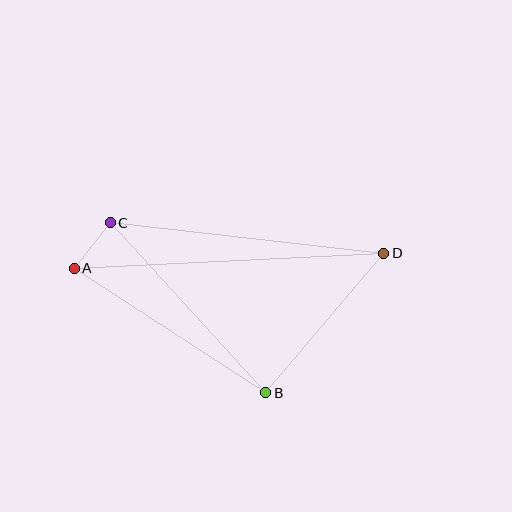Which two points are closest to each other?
Points A and C are closest to each other.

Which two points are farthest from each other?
Points A and D are farthest from each other.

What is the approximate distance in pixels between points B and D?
The distance between B and D is approximately 183 pixels.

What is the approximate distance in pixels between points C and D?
The distance between C and D is approximately 275 pixels.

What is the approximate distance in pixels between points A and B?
The distance between A and B is approximately 228 pixels.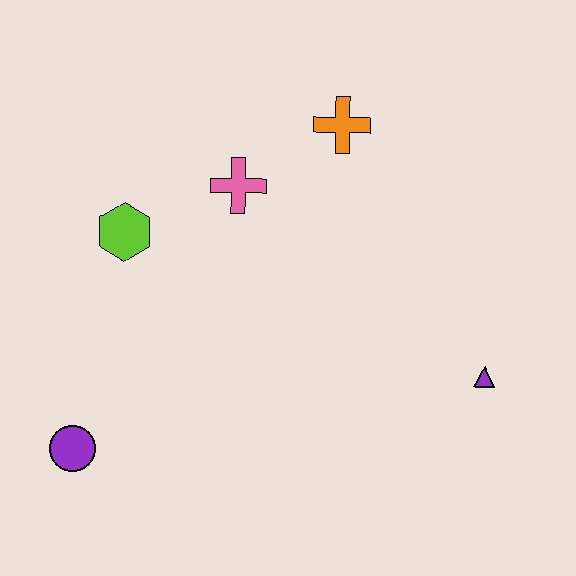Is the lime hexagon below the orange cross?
Yes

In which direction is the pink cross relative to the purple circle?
The pink cross is above the purple circle.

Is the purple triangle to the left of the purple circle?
No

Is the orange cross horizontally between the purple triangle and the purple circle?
Yes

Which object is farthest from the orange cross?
The purple circle is farthest from the orange cross.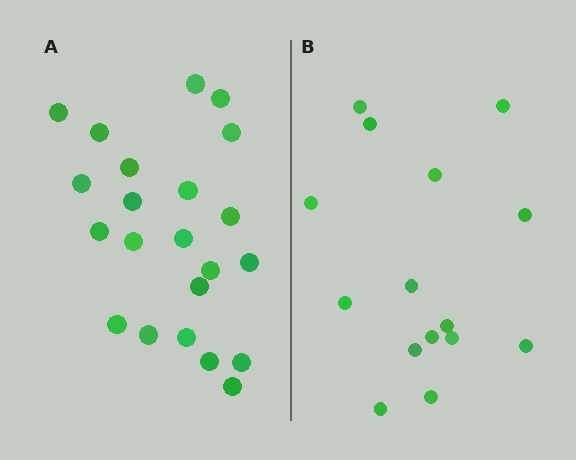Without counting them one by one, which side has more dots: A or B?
Region A (the left region) has more dots.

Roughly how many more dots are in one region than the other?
Region A has roughly 8 or so more dots than region B.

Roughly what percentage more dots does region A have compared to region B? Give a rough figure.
About 45% more.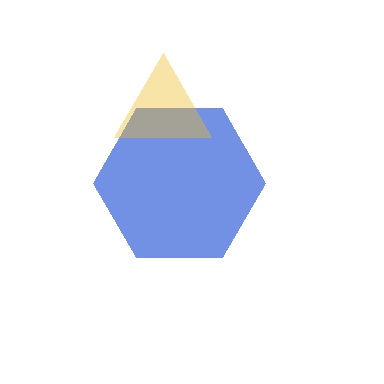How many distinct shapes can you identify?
There are 2 distinct shapes: a blue hexagon, a yellow triangle.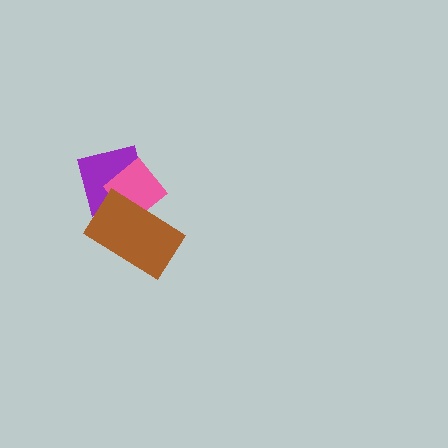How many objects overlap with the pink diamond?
2 objects overlap with the pink diamond.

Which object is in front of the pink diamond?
The brown rectangle is in front of the pink diamond.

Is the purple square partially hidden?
Yes, it is partially covered by another shape.